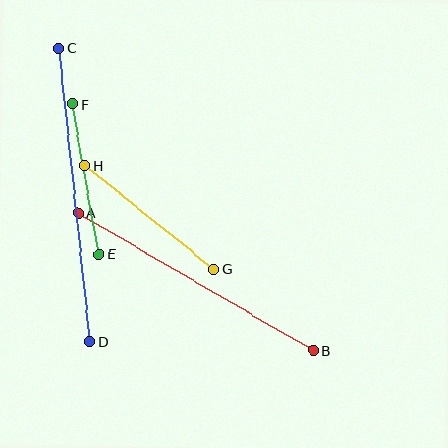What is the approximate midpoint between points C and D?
The midpoint is at approximately (74, 195) pixels.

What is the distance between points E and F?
The distance is approximately 152 pixels.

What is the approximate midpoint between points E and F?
The midpoint is at approximately (86, 179) pixels.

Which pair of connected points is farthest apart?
Points C and D are farthest apart.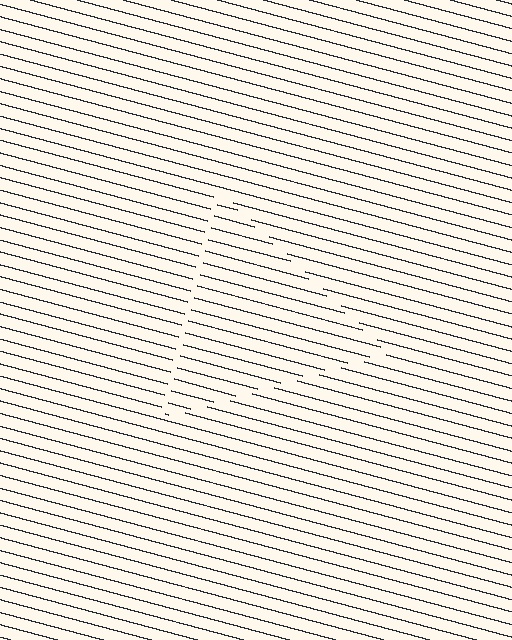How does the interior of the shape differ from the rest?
The interior of the shape contains the same grating, shifted by half a period — the contour is defined by the phase discontinuity where line-ends from the inner and outer gratings abut.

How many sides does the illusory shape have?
3 sides — the line-ends trace a triangle.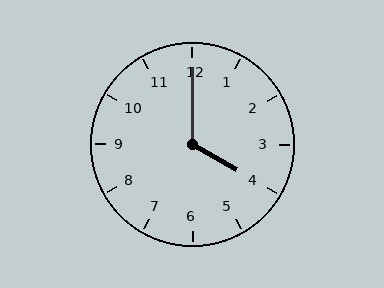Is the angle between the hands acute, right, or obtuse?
It is obtuse.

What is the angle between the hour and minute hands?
Approximately 120 degrees.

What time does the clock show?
4:00.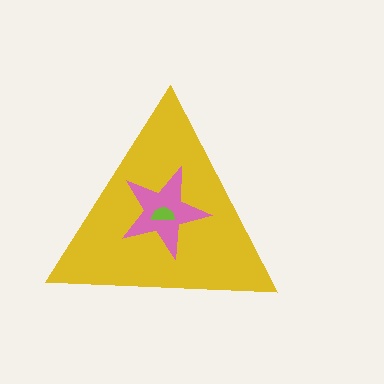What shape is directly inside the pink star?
The lime semicircle.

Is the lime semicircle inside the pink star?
Yes.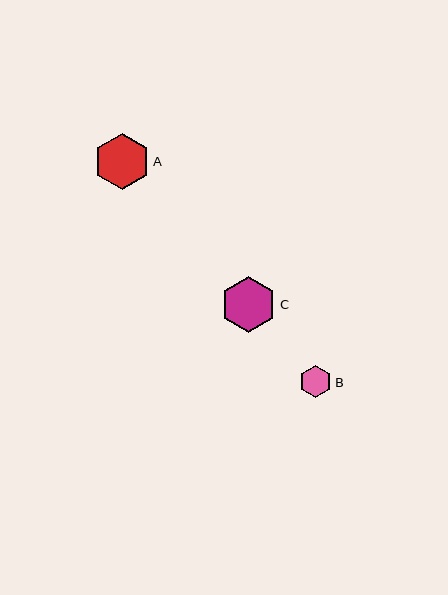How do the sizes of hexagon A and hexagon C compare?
Hexagon A and hexagon C are approximately the same size.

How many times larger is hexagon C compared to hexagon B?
Hexagon C is approximately 1.8 times the size of hexagon B.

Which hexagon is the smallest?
Hexagon B is the smallest with a size of approximately 32 pixels.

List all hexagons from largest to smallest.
From largest to smallest: A, C, B.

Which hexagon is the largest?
Hexagon A is the largest with a size of approximately 56 pixels.